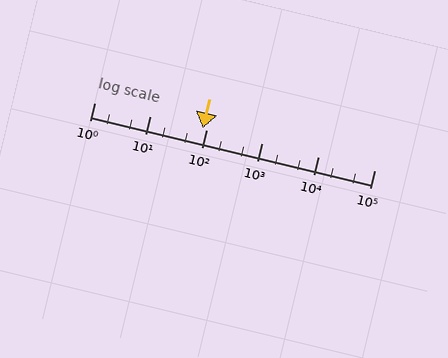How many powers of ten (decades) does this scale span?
The scale spans 5 decades, from 1 to 100000.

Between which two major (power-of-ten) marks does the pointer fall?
The pointer is between 10 and 100.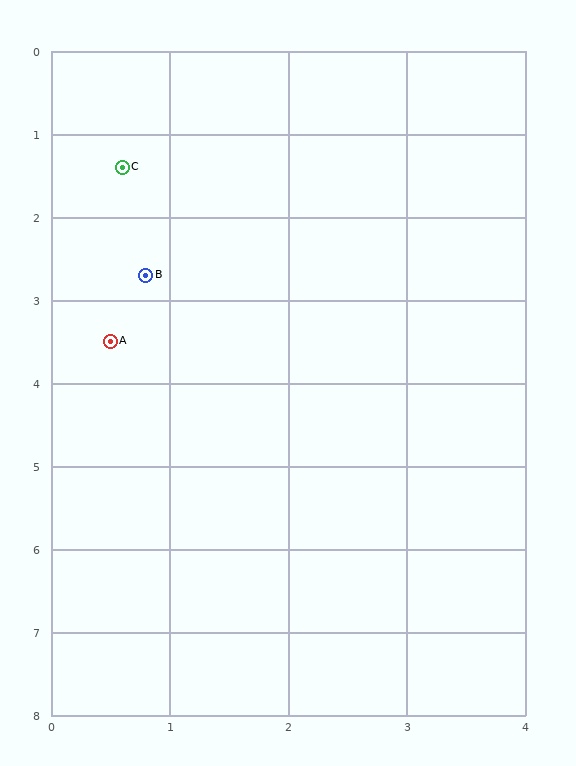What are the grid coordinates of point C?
Point C is at approximately (0.6, 1.4).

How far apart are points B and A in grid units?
Points B and A are about 0.9 grid units apart.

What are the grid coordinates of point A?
Point A is at approximately (0.5, 3.5).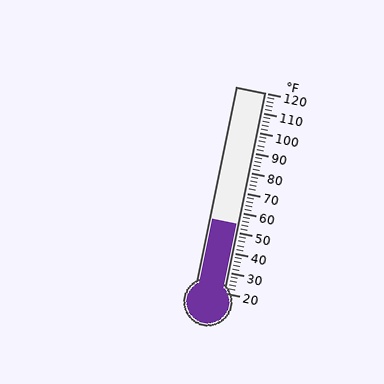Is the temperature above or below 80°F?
The temperature is below 80°F.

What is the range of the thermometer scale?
The thermometer scale ranges from 20°F to 120°F.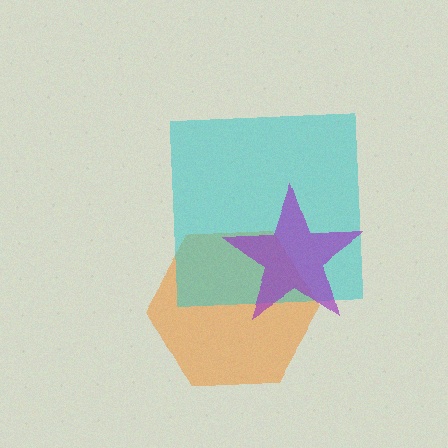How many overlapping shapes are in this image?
There are 3 overlapping shapes in the image.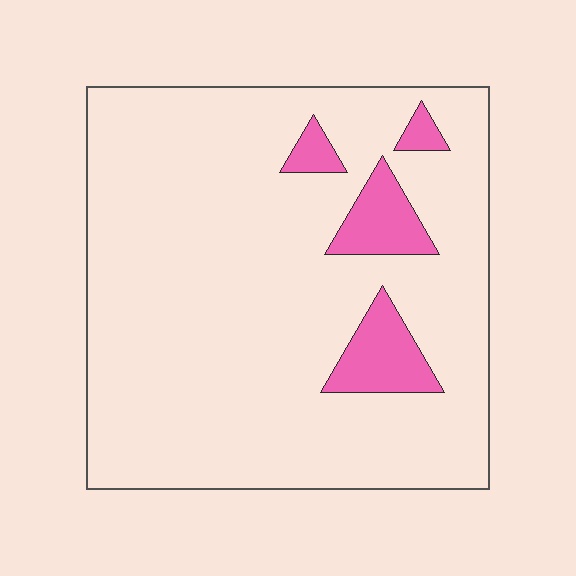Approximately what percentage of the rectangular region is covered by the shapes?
Approximately 10%.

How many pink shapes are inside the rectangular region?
4.